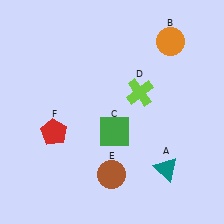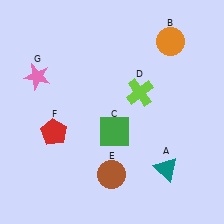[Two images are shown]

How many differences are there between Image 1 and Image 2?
There is 1 difference between the two images.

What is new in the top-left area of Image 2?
A pink star (G) was added in the top-left area of Image 2.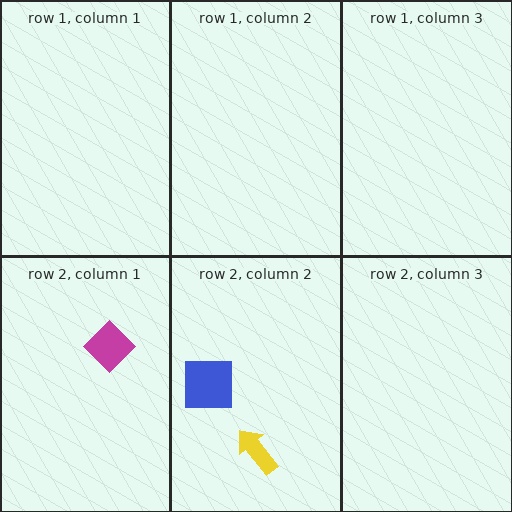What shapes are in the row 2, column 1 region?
The magenta diamond.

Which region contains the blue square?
The row 2, column 2 region.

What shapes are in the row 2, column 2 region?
The yellow arrow, the blue square.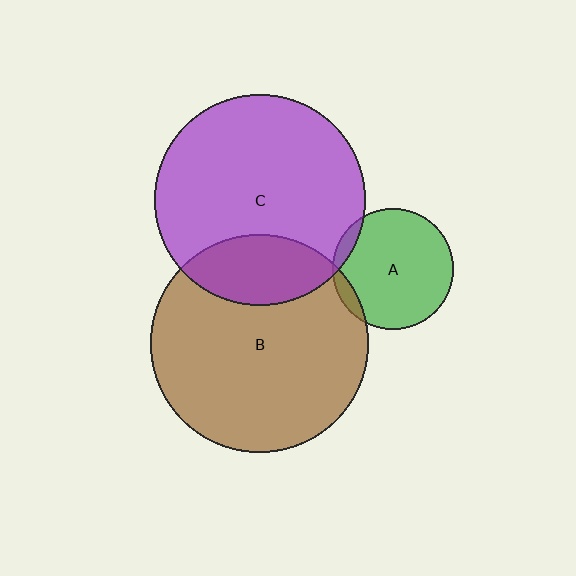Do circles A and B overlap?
Yes.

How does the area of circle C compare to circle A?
Approximately 3.0 times.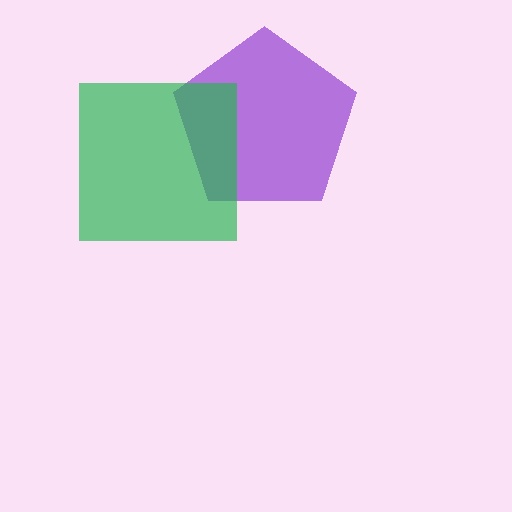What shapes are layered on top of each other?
The layered shapes are: a purple pentagon, a green square.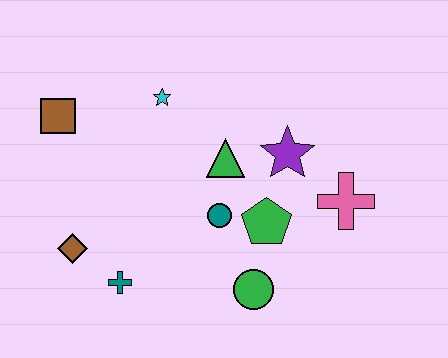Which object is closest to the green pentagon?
The teal circle is closest to the green pentagon.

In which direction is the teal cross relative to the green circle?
The teal cross is to the left of the green circle.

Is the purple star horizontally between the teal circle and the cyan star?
No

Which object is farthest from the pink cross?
The brown square is farthest from the pink cross.